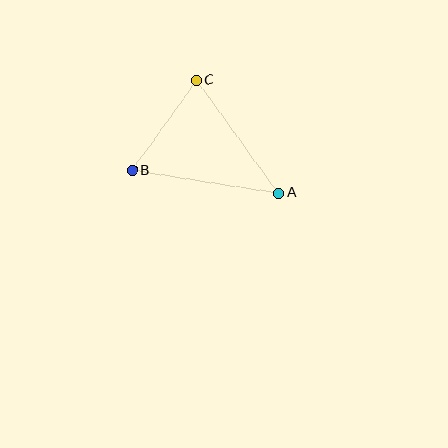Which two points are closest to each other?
Points B and C are closest to each other.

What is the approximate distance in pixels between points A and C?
The distance between A and C is approximately 139 pixels.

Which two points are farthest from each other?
Points A and B are farthest from each other.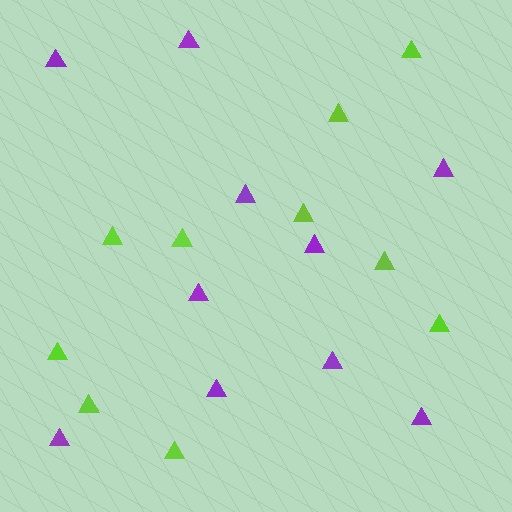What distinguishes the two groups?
There are 2 groups: one group of lime triangles (10) and one group of purple triangles (10).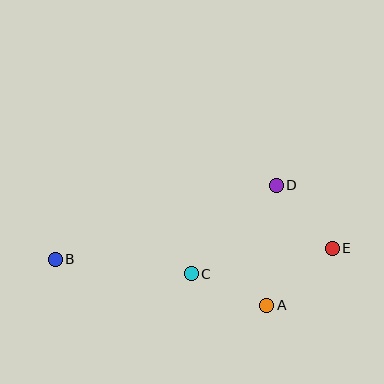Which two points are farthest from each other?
Points B and E are farthest from each other.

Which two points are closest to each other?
Points A and C are closest to each other.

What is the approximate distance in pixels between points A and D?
The distance between A and D is approximately 120 pixels.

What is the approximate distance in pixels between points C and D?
The distance between C and D is approximately 123 pixels.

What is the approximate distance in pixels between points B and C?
The distance between B and C is approximately 137 pixels.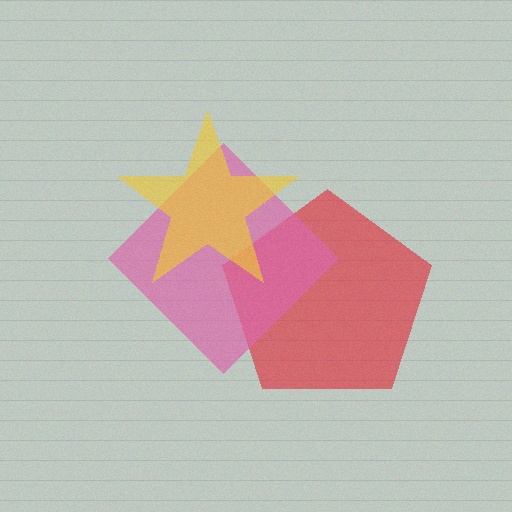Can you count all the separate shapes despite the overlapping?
Yes, there are 3 separate shapes.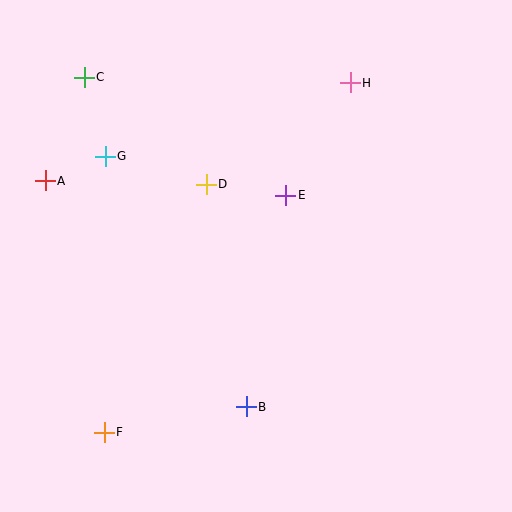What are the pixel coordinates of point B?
Point B is at (246, 407).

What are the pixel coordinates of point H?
Point H is at (350, 83).